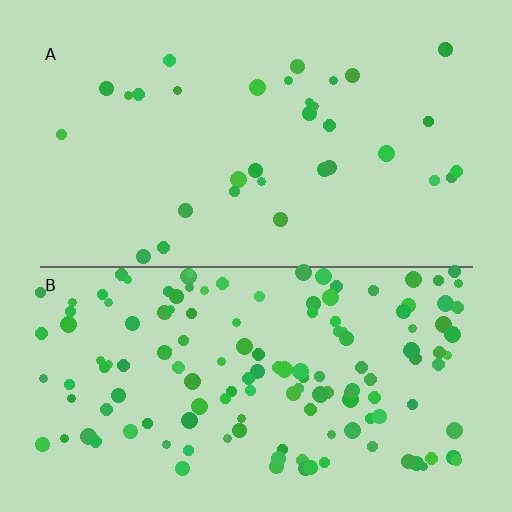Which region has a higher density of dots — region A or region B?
B (the bottom).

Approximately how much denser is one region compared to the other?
Approximately 4.3× — region B over region A.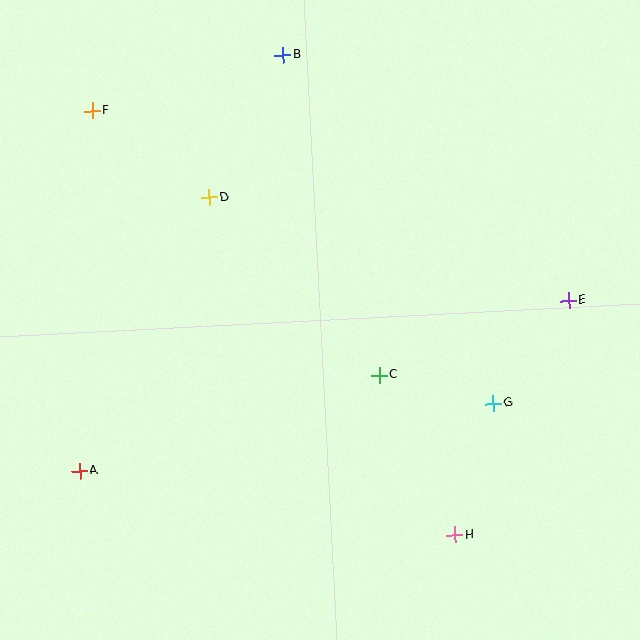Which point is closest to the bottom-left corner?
Point A is closest to the bottom-left corner.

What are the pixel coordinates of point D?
Point D is at (209, 197).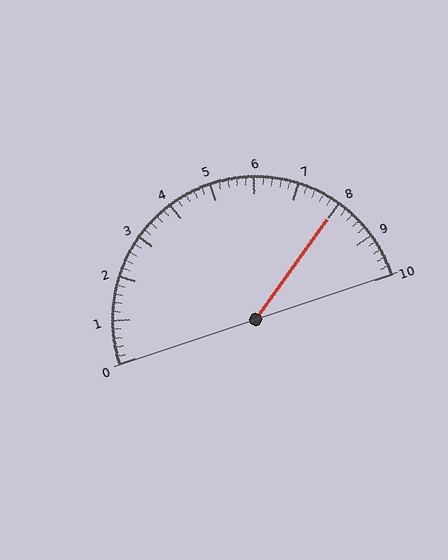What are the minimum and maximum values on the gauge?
The gauge ranges from 0 to 10.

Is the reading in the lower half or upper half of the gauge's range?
The reading is in the upper half of the range (0 to 10).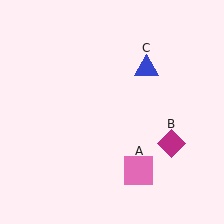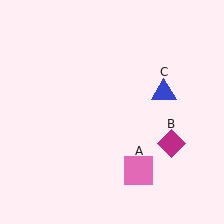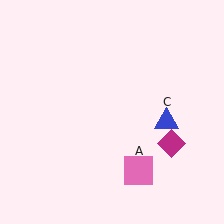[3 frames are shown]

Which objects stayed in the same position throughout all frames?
Pink square (object A) and magenta diamond (object B) remained stationary.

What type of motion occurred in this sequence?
The blue triangle (object C) rotated clockwise around the center of the scene.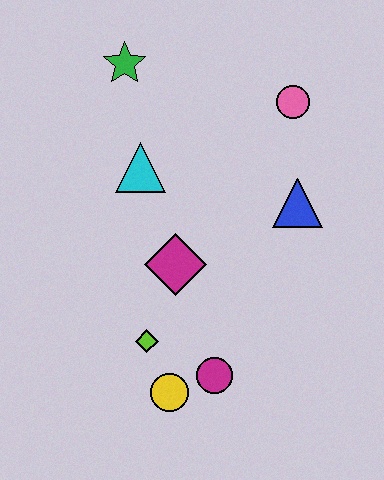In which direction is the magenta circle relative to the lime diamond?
The magenta circle is to the right of the lime diamond.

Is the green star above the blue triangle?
Yes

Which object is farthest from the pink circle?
The yellow circle is farthest from the pink circle.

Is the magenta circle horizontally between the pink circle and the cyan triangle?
Yes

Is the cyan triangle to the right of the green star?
Yes